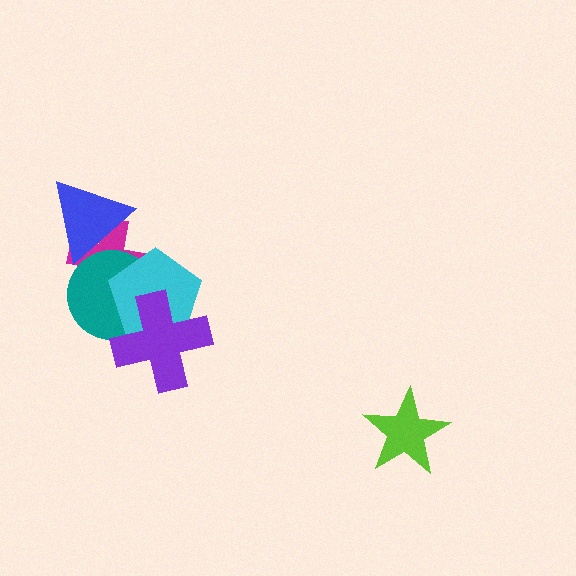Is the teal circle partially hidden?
Yes, it is partially covered by another shape.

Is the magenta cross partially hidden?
Yes, it is partially covered by another shape.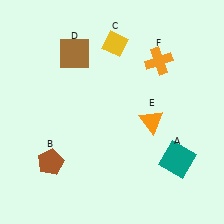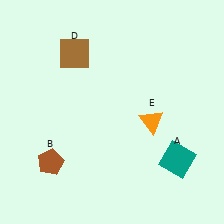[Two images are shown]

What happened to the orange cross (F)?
The orange cross (F) was removed in Image 2. It was in the top-right area of Image 1.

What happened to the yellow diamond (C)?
The yellow diamond (C) was removed in Image 2. It was in the top-right area of Image 1.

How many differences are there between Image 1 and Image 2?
There are 2 differences between the two images.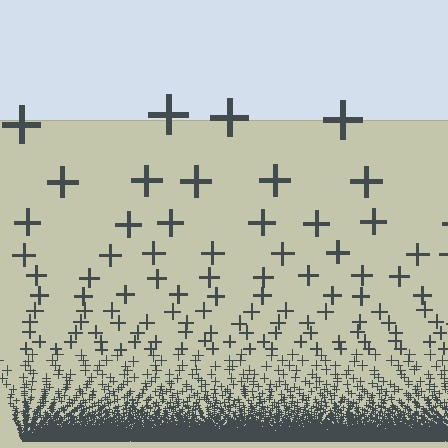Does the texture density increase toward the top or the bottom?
Density increases toward the bottom.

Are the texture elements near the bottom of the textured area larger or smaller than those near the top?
Smaller. The gradient is inverted — elements near the bottom are smaller and denser.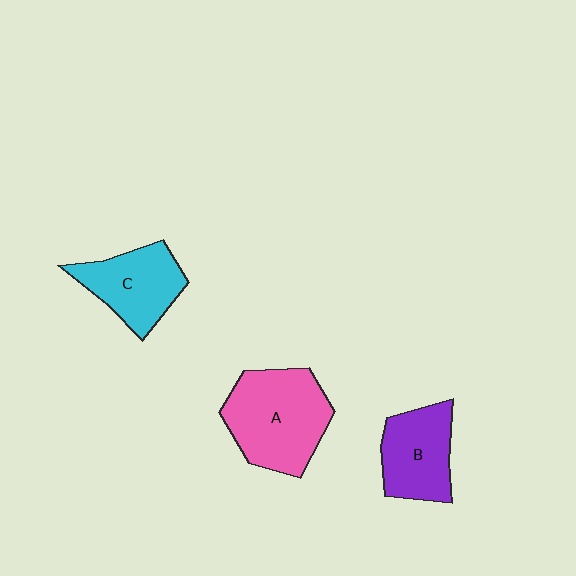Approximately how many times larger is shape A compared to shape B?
Approximately 1.4 times.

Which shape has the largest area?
Shape A (pink).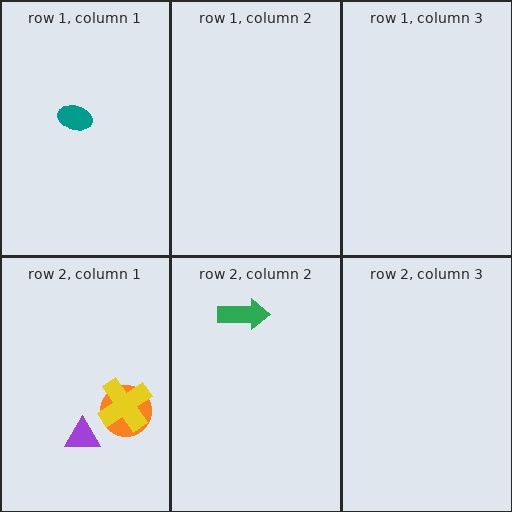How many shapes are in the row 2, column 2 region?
1.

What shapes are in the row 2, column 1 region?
The orange circle, the yellow cross, the purple triangle.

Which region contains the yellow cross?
The row 2, column 1 region.